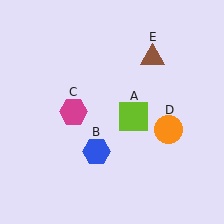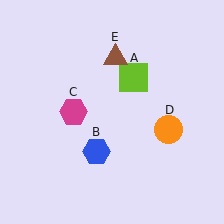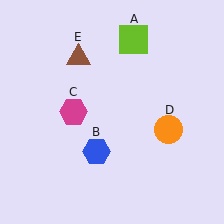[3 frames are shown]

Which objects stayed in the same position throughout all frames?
Blue hexagon (object B) and magenta hexagon (object C) and orange circle (object D) remained stationary.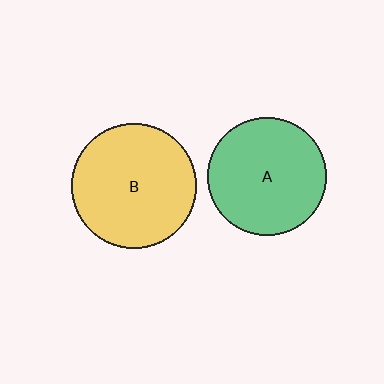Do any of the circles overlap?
No, none of the circles overlap.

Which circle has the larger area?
Circle B (yellow).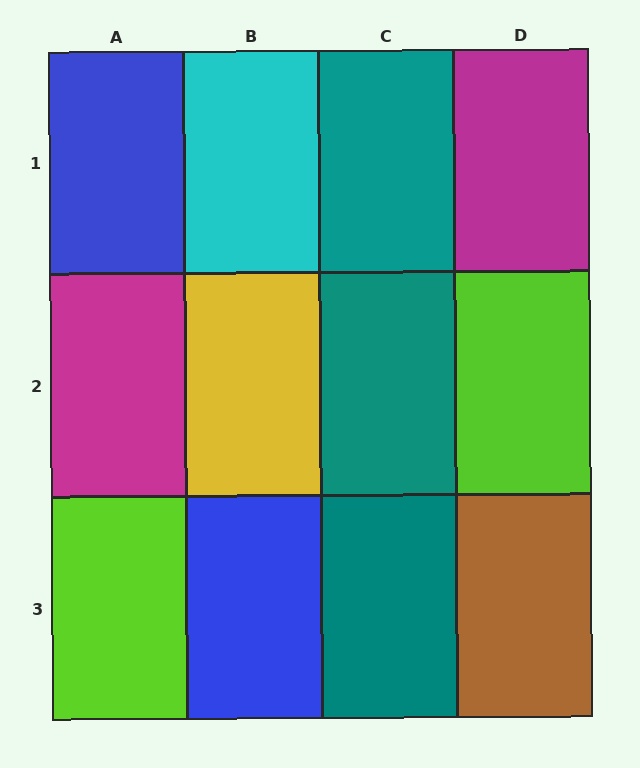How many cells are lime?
2 cells are lime.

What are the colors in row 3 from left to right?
Lime, blue, teal, brown.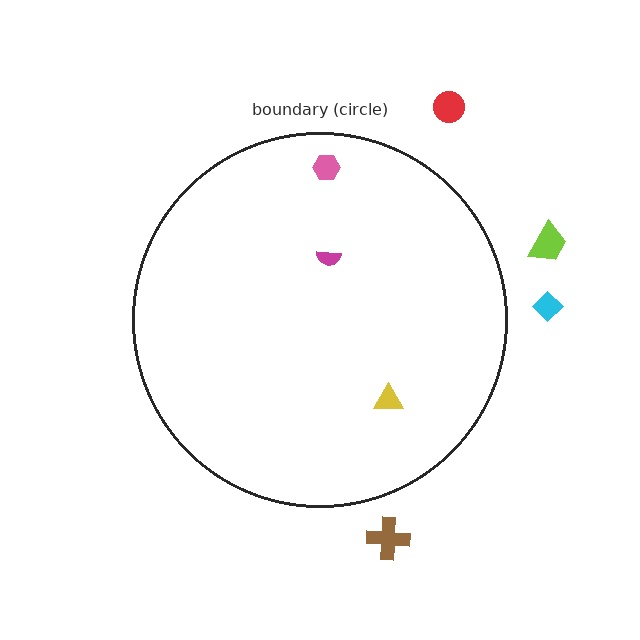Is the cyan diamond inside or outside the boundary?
Outside.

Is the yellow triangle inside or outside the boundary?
Inside.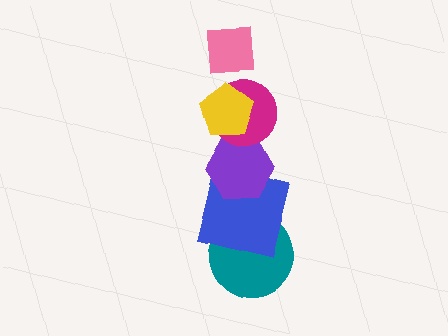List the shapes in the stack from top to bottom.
From top to bottom: the pink square, the yellow pentagon, the magenta circle, the purple hexagon, the blue square, the teal circle.